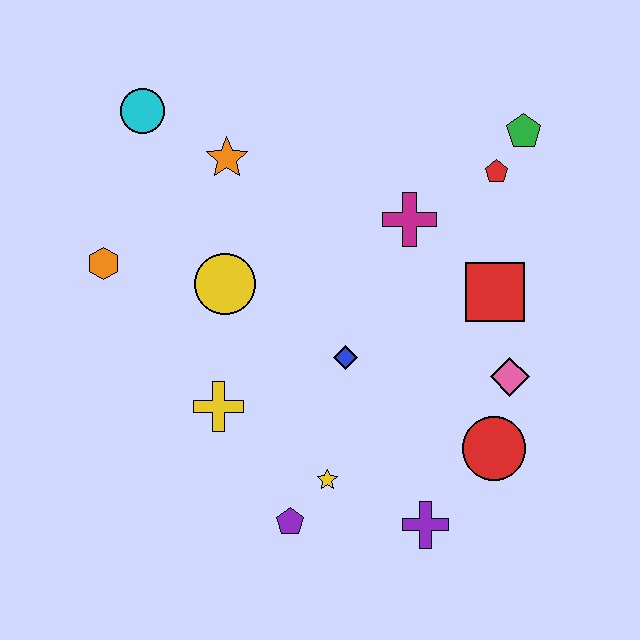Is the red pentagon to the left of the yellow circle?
No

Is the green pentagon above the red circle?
Yes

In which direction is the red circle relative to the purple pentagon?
The red circle is to the right of the purple pentagon.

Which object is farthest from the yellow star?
The cyan circle is farthest from the yellow star.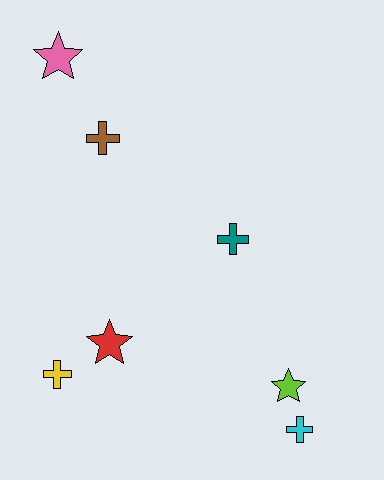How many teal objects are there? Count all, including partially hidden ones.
There is 1 teal object.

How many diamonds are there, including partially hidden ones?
There are no diamonds.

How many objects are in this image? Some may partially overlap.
There are 7 objects.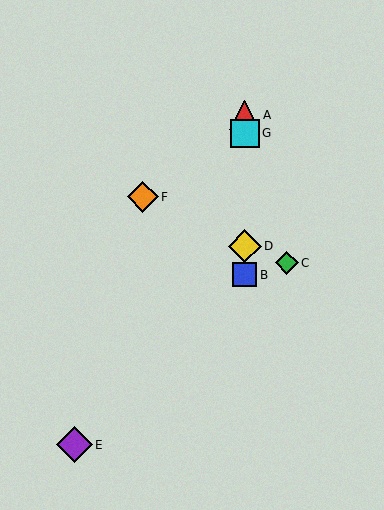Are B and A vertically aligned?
Yes, both are at x≈245.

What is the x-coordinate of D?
Object D is at x≈245.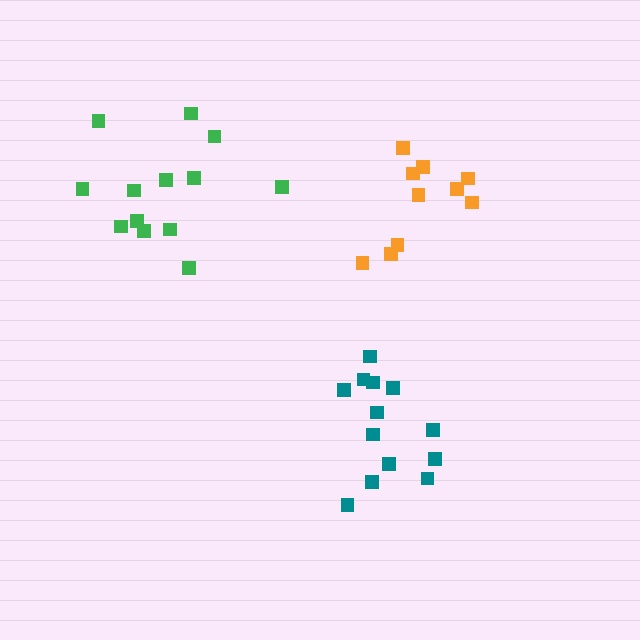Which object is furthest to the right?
The orange cluster is rightmost.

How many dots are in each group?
Group 1: 13 dots, Group 2: 10 dots, Group 3: 13 dots (36 total).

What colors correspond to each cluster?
The clusters are colored: green, orange, teal.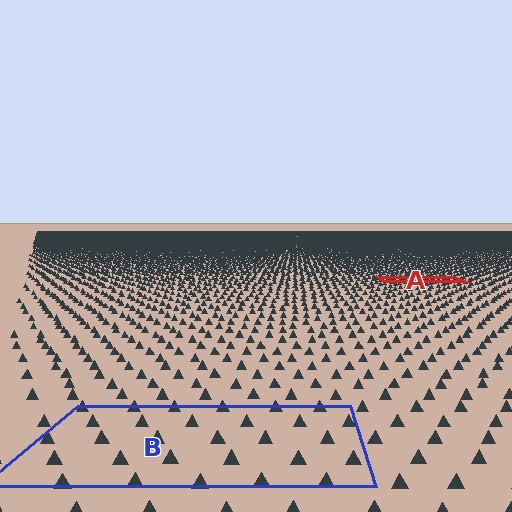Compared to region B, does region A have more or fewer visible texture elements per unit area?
Region A has more texture elements per unit area — they are packed more densely because it is farther away.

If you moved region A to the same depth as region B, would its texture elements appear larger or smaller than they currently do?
They would appear larger. At a closer depth, the same texture elements are projected at a bigger on-screen size.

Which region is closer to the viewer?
Region B is closer. The texture elements there are larger and more spread out.